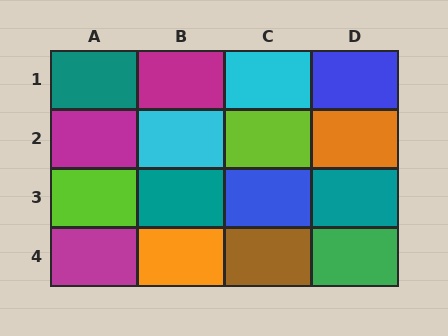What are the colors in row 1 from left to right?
Teal, magenta, cyan, blue.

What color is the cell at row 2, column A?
Magenta.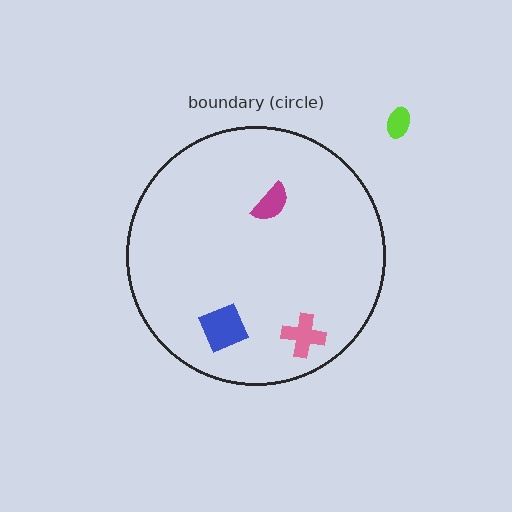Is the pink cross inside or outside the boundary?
Inside.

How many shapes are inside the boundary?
3 inside, 1 outside.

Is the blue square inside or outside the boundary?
Inside.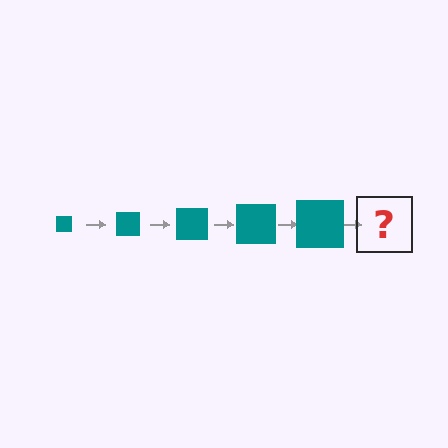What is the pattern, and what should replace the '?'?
The pattern is that the square gets progressively larger each step. The '?' should be a teal square, larger than the previous one.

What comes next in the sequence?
The next element should be a teal square, larger than the previous one.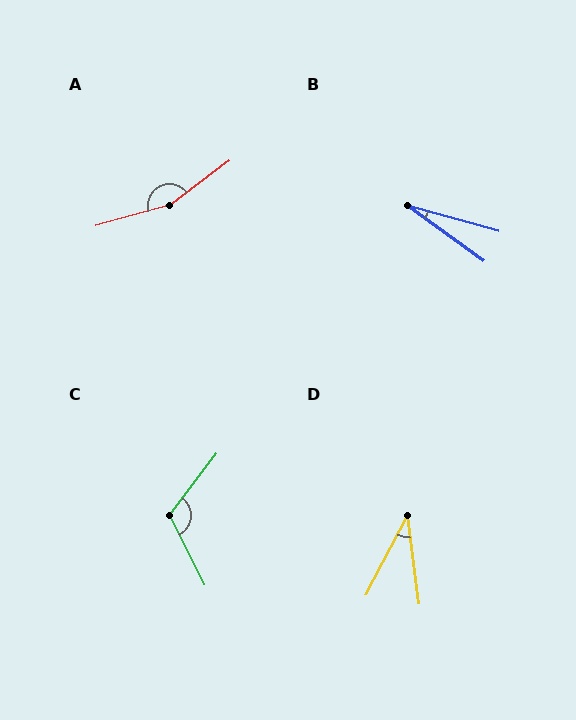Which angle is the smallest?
B, at approximately 20 degrees.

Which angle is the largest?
A, at approximately 159 degrees.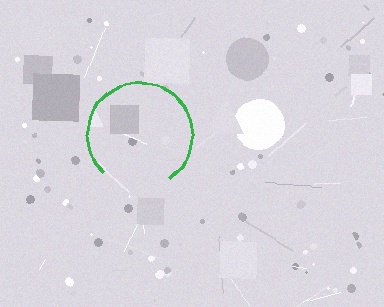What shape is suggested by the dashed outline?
The dashed outline suggests a circle.